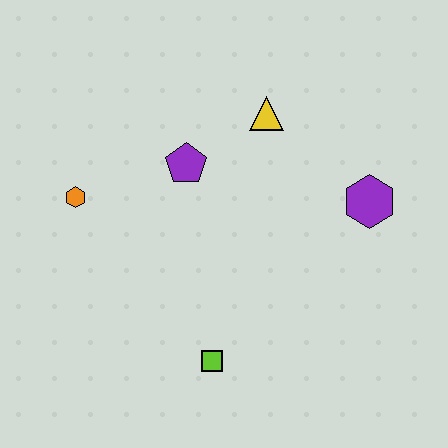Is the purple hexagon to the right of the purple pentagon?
Yes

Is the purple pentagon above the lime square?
Yes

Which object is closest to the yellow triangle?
The purple pentagon is closest to the yellow triangle.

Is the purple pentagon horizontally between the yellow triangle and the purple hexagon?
No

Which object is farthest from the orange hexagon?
The purple hexagon is farthest from the orange hexagon.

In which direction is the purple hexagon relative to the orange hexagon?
The purple hexagon is to the right of the orange hexagon.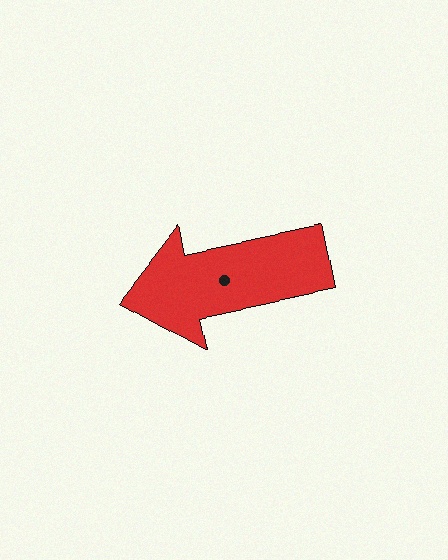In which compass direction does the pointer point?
West.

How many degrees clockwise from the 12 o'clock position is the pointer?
Approximately 258 degrees.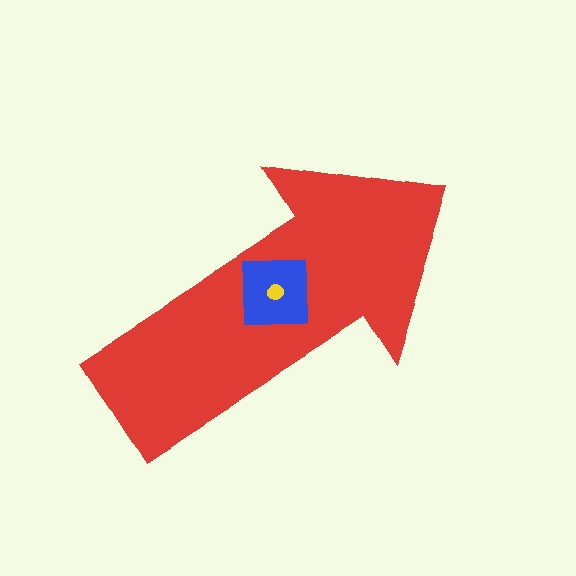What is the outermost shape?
The red arrow.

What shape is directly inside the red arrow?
The blue square.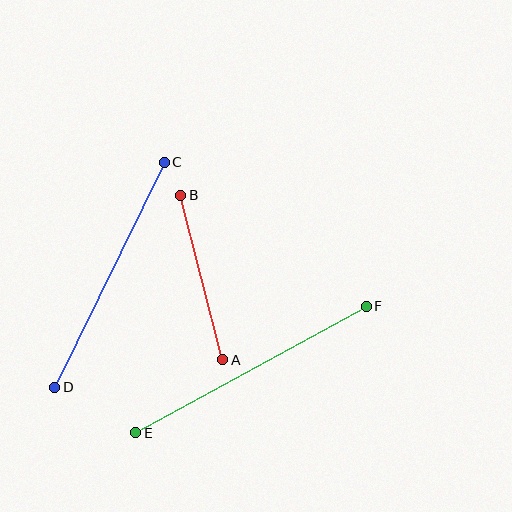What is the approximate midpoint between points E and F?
The midpoint is at approximately (251, 369) pixels.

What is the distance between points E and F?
The distance is approximately 263 pixels.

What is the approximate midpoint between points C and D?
The midpoint is at approximately (109, 275) pixels.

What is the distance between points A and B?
The distance is approximately 169 pixels.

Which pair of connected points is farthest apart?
Points E and F are farthest apart.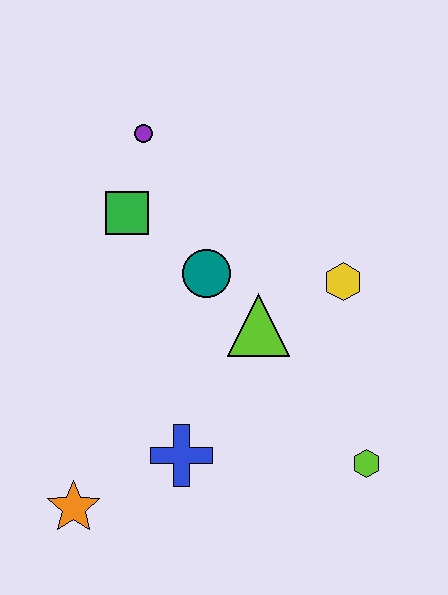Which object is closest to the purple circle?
The green square is closest to the purple circle.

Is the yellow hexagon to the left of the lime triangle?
No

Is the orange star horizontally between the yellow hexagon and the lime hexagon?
No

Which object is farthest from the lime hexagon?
The purple circle is farthest from the lime hexagon.